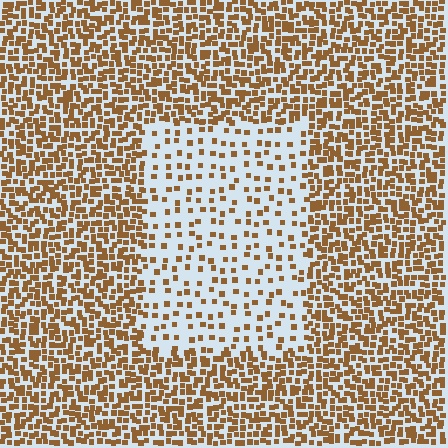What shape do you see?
I see a rectangle.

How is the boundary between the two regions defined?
The boundary is defined by a change in element density (approximately 2.8x ratio). All elements are the same color, size, and shape.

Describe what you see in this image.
The image contains small brown elements arranged at two different densities. A rectangle-shaped region is visible where the elements are less densely packed than the surrounding area.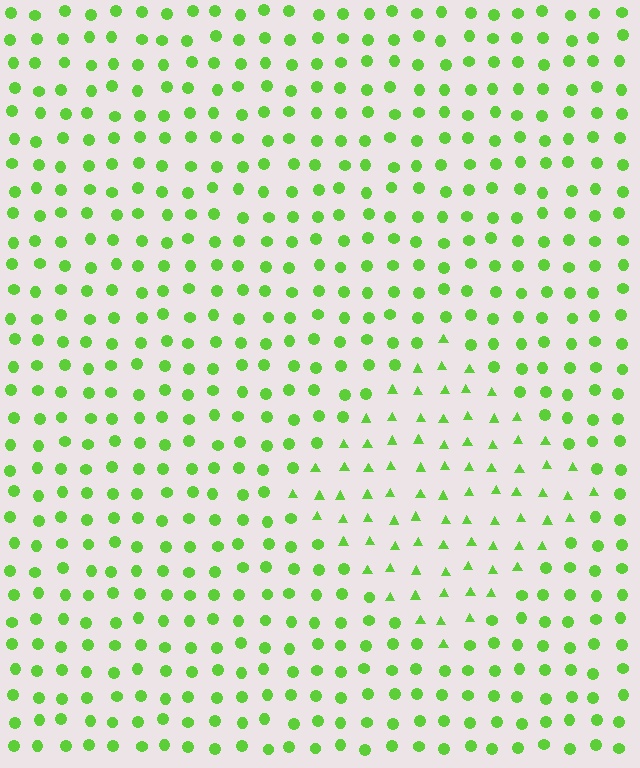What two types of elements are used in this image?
The image uses triangles inside the diamond region and circles outside it.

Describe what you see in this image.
The image is filled with small lime elements arranged in a uniform grid. A diamond-shaped region contains triangles, while the surrounding area contains circles. The boundary is defined purely by the change in element shape.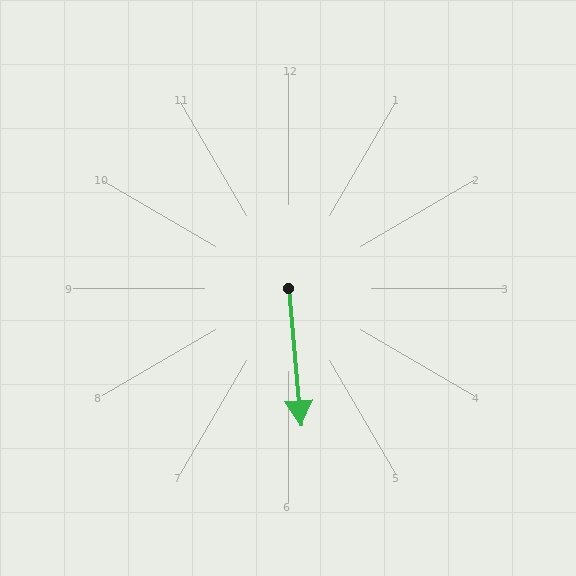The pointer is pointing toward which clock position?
Roughly 6 o'clock.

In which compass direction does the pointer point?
South.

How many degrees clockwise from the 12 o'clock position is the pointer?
Approximately 175 degrees.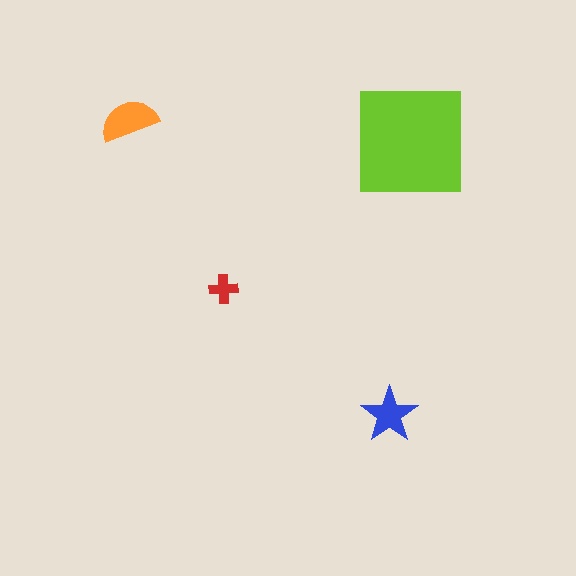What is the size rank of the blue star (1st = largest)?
3rd.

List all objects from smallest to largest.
The red cross, the blue star, the orange semicircle, the lime square.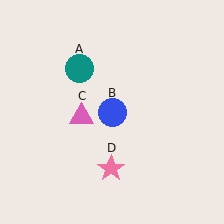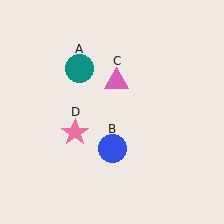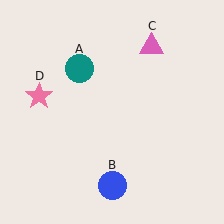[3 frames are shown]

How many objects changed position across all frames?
3 objects changed position: blue circle (object B), pink triangle (object C), pink star (object D).